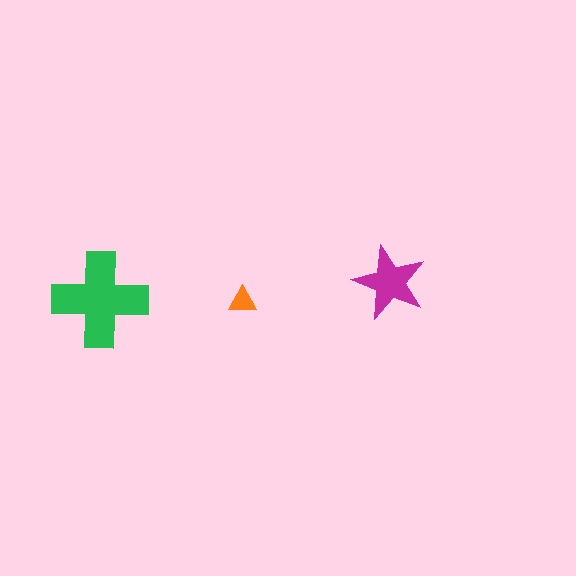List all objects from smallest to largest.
The orange triangle, the magenta star, the green cross.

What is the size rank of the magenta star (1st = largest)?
2nd.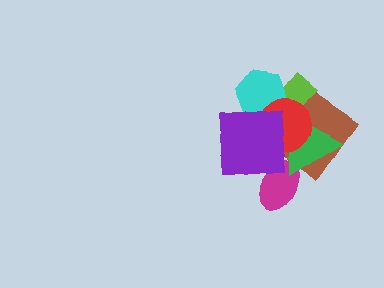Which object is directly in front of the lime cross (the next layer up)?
The cyan hexagon is directly in front of the lime cross.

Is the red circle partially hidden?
Yes, it is partially covered by another shape.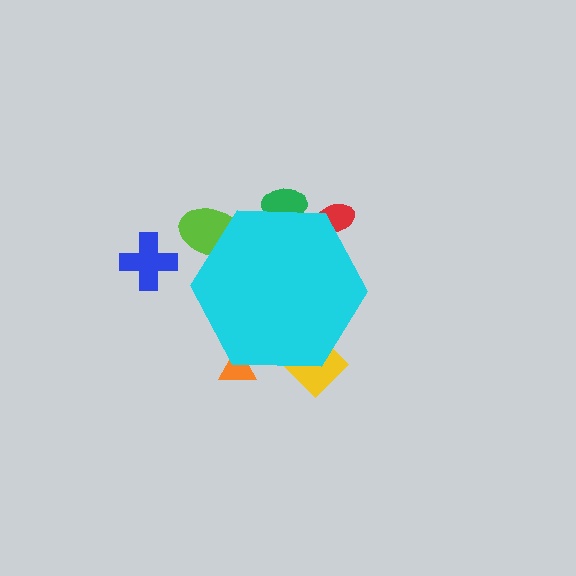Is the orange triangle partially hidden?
Yes, the orange triangle is partially hidden behind the cyan hexagon.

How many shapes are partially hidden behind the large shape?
5 shapes are partially hidden.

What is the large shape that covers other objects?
A cyan hexagon.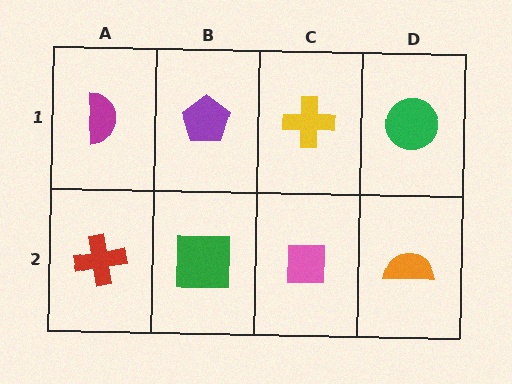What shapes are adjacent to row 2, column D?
A green circle (row 1, column D), a pink square (row 2, column C).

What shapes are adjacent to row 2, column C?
A yellow cross (row 1, column C), a green square (row 2, column B), an orange semicircle (row 2, column D).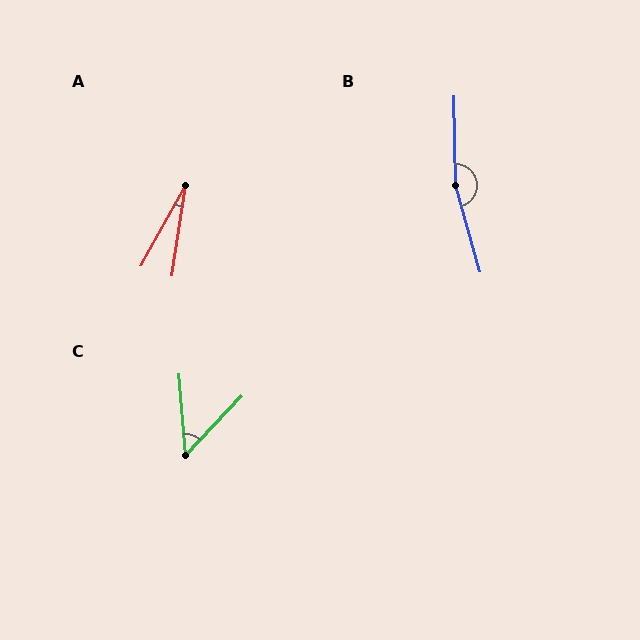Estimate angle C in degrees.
Approximately 48 degrees.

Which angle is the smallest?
A, at approximately 20 degrees.